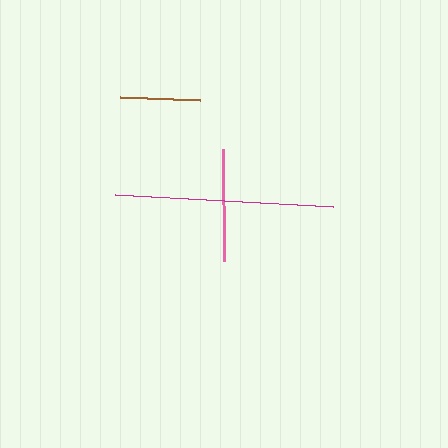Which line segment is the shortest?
The brown line is the shortest at approximately 80 pixels.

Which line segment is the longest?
The magenta line is the longest at approximately 218 pixels.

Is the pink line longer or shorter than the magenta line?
The magenta line is longer than the pink line.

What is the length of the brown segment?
The brown segment is approximately 80 pixels long.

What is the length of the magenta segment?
The magenta segment is approximately 218 pixels long.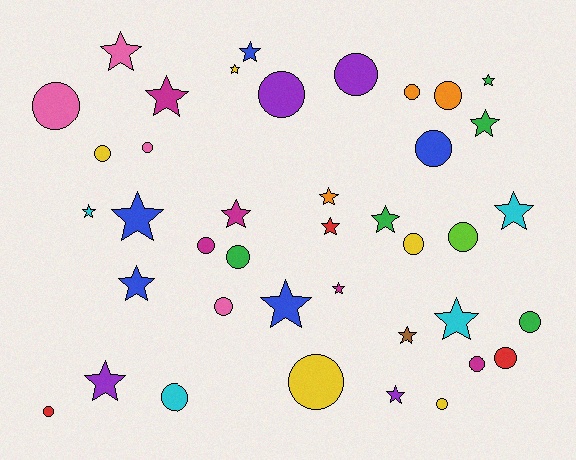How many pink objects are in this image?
There are 4 pink objects.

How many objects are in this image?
There are 40 objects.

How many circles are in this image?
There are 20 circles.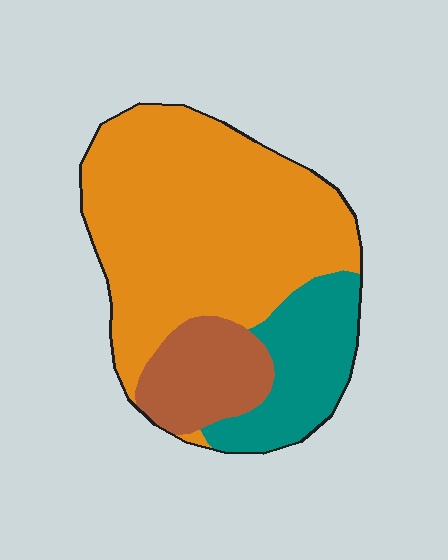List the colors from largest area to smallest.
From largest to smallest: orange, teal, brown.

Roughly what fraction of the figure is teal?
Teal takes up about one fifth (1/5) of the figure.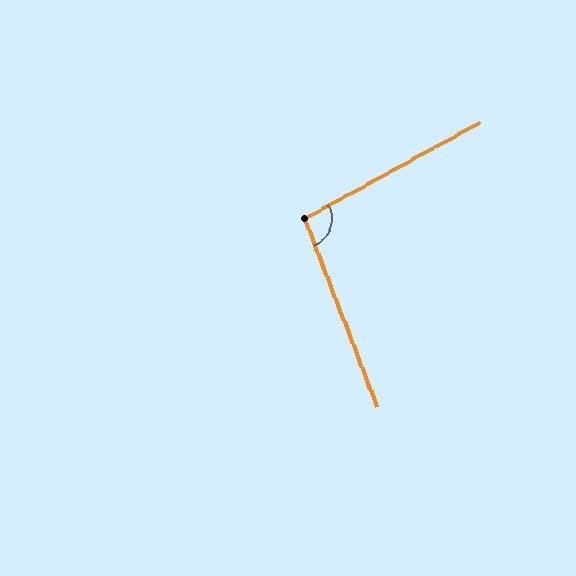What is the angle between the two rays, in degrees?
Approximately 98 degrees.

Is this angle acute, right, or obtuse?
It is obtuse.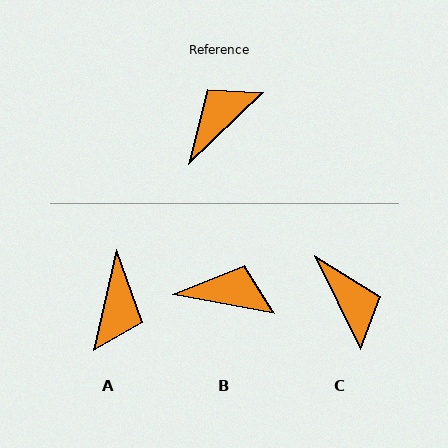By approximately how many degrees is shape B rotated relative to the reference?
Approximately 54 degrees clockwise.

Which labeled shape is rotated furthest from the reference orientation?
A, about 147 degrees away.